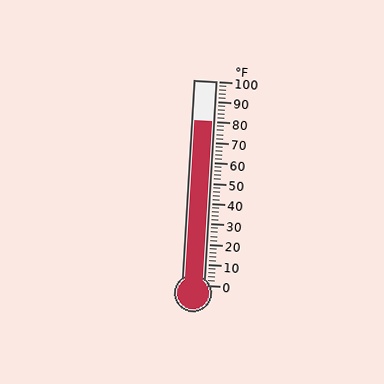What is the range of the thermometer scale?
The thermometer scale ranges from 0°F to 100°F.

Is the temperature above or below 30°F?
The temperature is above 30°F.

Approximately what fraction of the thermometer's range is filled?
The thermometer is filled to approximately 80% of its range.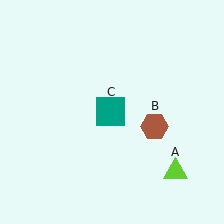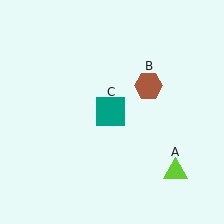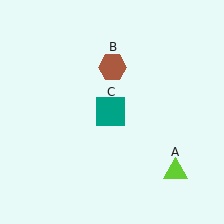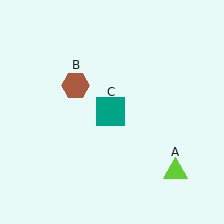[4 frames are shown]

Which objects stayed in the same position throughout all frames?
Lime triangle (object A) and teal square (object C) remained stationary.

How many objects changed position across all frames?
1 object changed position: brown hexagon (object B).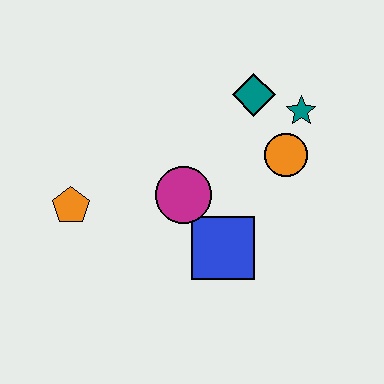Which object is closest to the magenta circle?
The blue square is closest to the magenta circle.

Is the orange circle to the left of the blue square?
No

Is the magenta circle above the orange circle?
No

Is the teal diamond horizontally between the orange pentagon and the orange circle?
Yes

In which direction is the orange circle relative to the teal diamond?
The orange circle is below the teal diamond.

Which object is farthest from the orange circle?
The orange pentagon is farthest from the orange circle.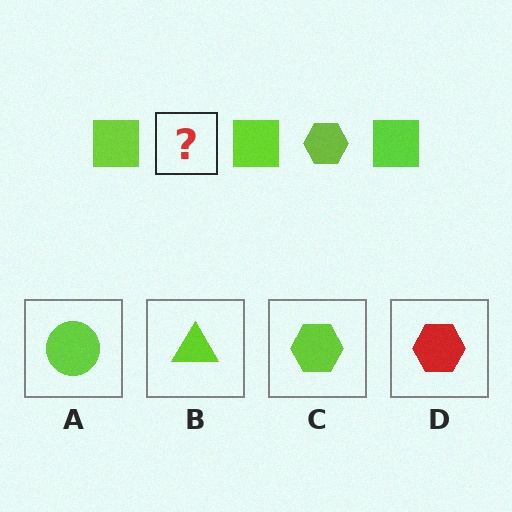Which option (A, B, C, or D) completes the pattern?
C.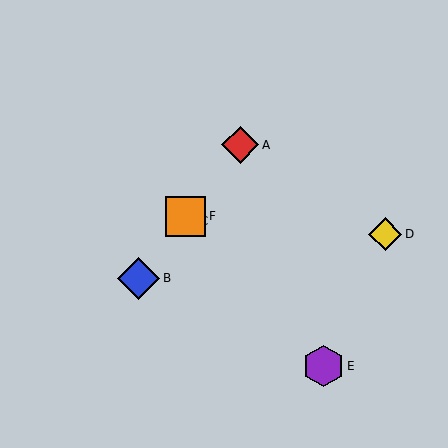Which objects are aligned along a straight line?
Objects A, B, C, F are aligned along a straight line.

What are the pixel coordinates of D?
Object D is at (385, 234).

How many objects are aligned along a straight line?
4 objects (A, B, C, F) are aligned along a straight line.